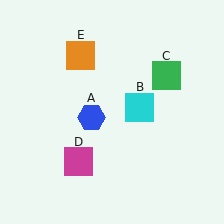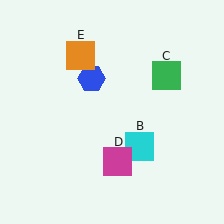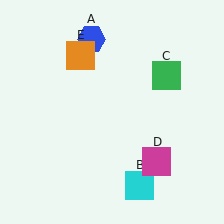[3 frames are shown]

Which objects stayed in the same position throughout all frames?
Green square (object C) and orange square (object E) remained stationary.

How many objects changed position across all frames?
3 objects changed position: blue hexagon (object A), cyan square (object B), magenta square (object D).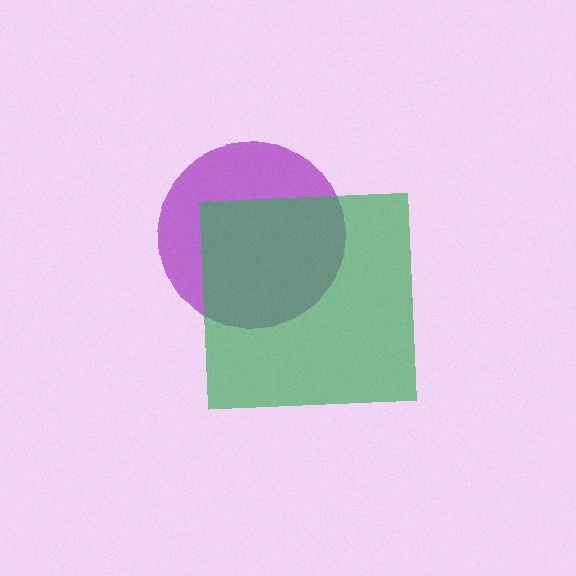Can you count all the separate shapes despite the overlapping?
Yes, there are 2 separate shapes.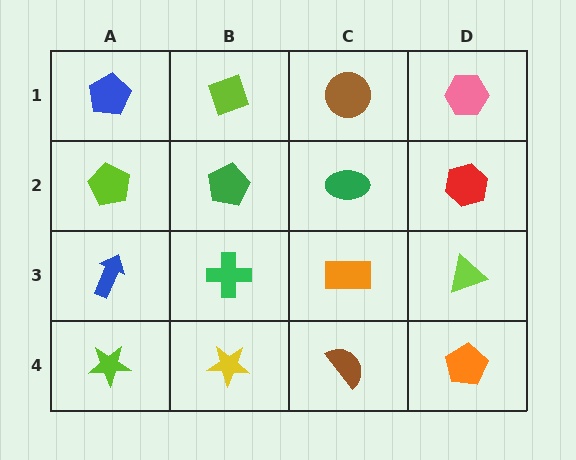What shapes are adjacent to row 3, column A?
A lime pentagon (row 2, column A), a lime star (row 4, column A), a green cross (row 3, column B).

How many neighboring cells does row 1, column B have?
3.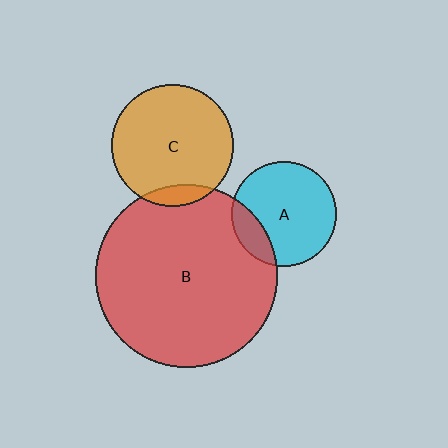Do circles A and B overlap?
Yes.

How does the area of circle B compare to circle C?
Approximately 2.2 times.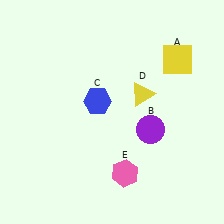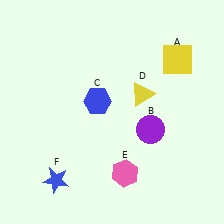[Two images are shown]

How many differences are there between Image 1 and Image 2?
There is 1 difference between the two images.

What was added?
A blue star (F) was added in Image 2.